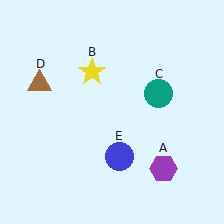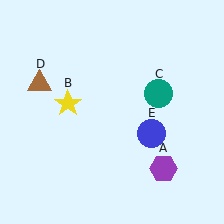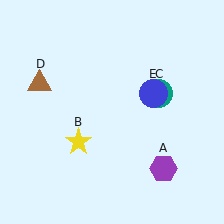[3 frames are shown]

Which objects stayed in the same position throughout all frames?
Purple hexagon (object A) and teal circle (object C) and brown triangle (object D) remained stationary.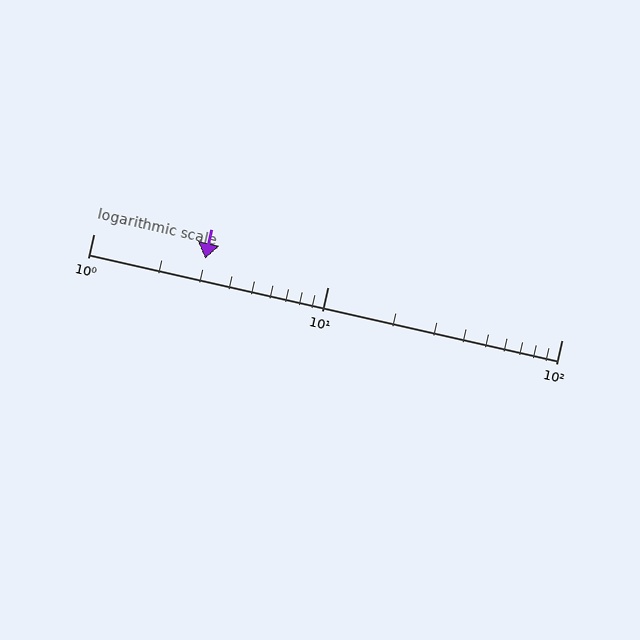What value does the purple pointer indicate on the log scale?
The pointer indicates approximately 3.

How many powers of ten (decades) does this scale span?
The scale spans 2 decades, from 1 to 100.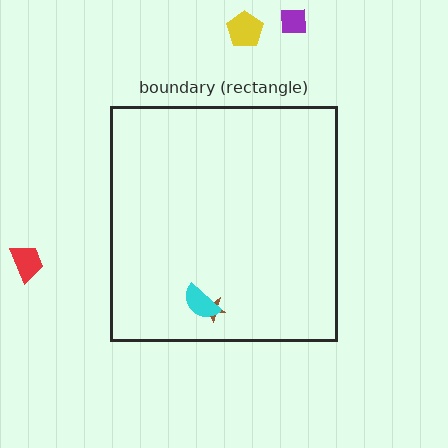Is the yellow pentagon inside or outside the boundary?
Outside.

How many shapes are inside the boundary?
2 inside, 3 outside.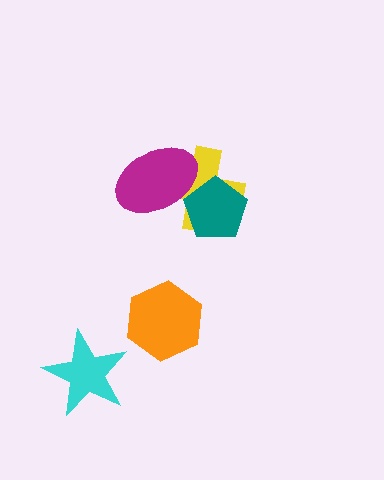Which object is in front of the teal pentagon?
The magenta ellipse is in front of the teal pentagon.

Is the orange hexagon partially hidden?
No, no other shape covers it.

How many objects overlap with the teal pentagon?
2 objects overlap with the teal pentagon.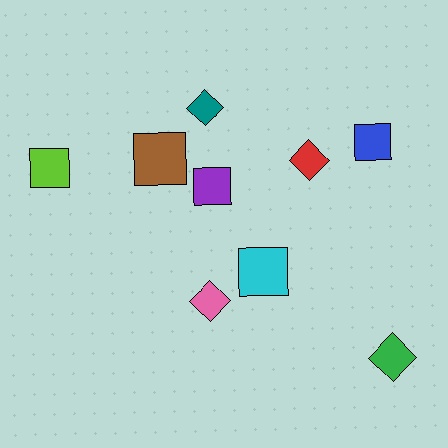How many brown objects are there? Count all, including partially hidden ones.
There is 1 brown object.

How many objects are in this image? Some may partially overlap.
There are 9 objects.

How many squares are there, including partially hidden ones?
There are 5 squares.